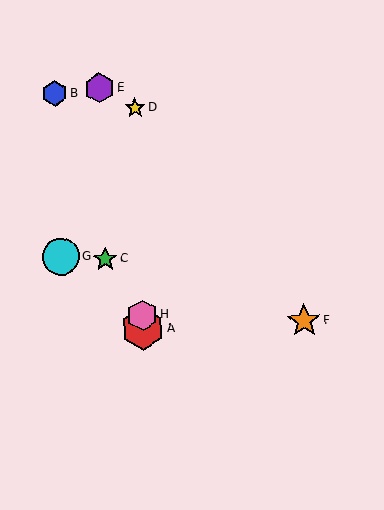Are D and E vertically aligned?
No, D is at x≈135 and E is at x≈100.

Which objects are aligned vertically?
Objects A, D, H are aligned vertically.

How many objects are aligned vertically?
3 objects (A, D, H) are aligned vertically.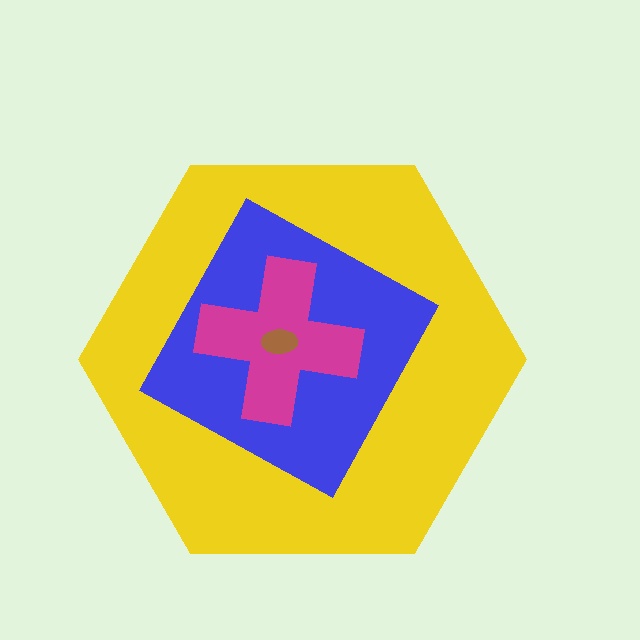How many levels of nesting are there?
4.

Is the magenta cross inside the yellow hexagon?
Yes.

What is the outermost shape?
The yellow hexagon.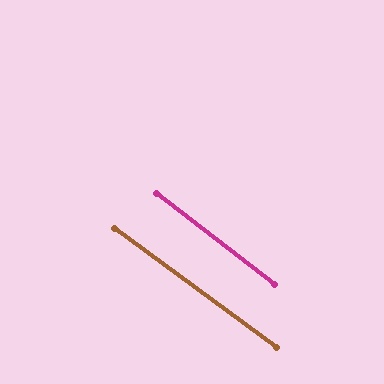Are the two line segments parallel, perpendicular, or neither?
Parallel — their directions differ by only 1.4°.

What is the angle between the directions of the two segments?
Approximately 1 degree.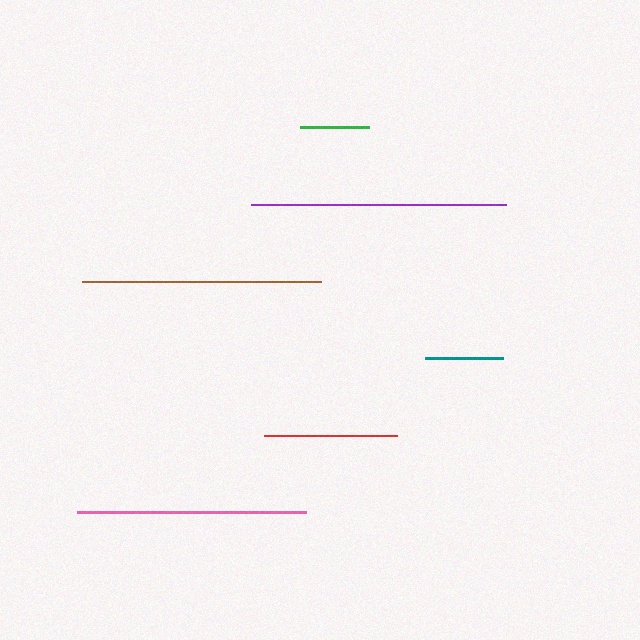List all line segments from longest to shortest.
From longest to shortest: purple, brown, pink, red, teal, green.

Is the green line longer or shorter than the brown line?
The brown line is longer than the green line.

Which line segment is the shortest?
The green line is the shortest at approximately 69 pixels.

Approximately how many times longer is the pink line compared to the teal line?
The pink line is approximately 3.0 times the length of the teal line.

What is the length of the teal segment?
The teal segment is approximately 77 pixels long.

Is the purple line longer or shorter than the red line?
The purple line is longer than the red line.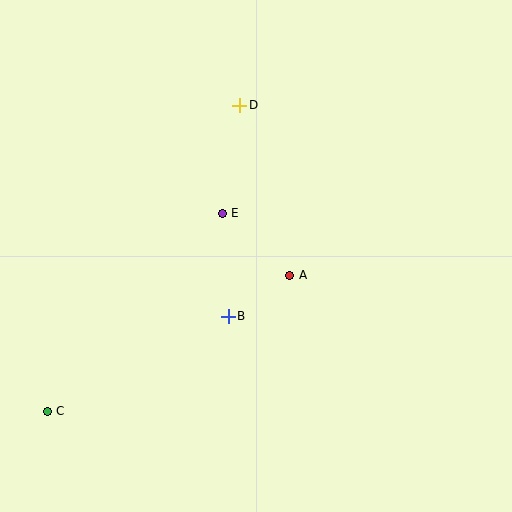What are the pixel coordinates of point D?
Point D is at (240, 105).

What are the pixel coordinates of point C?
Point C is at (47, 411).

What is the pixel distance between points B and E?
The distance between B and E is 103 pixels.